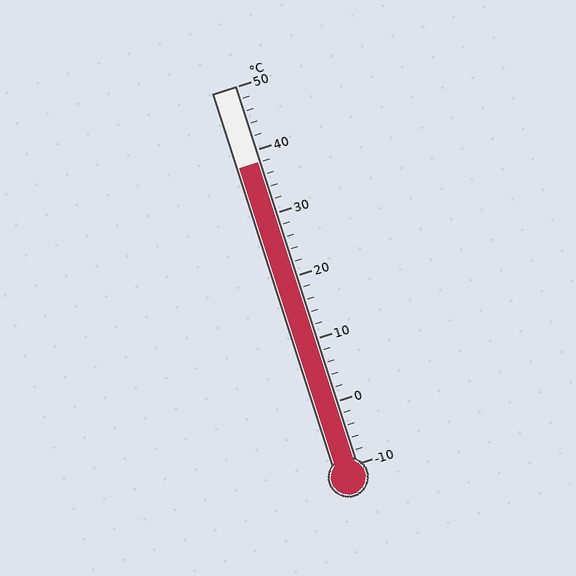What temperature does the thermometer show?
The thermometer shows approximately 38°C.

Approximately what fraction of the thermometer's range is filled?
The thermometer is filled to approximately 80% of its range.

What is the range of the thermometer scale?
The thermometer scale ranges from -10°C to 50°C.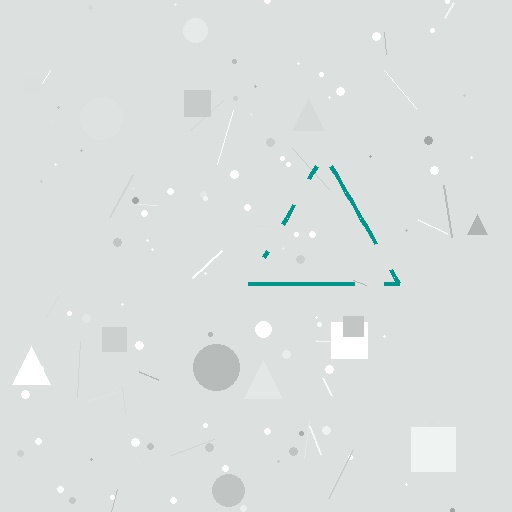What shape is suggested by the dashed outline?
The dashed outline suggests a triangle.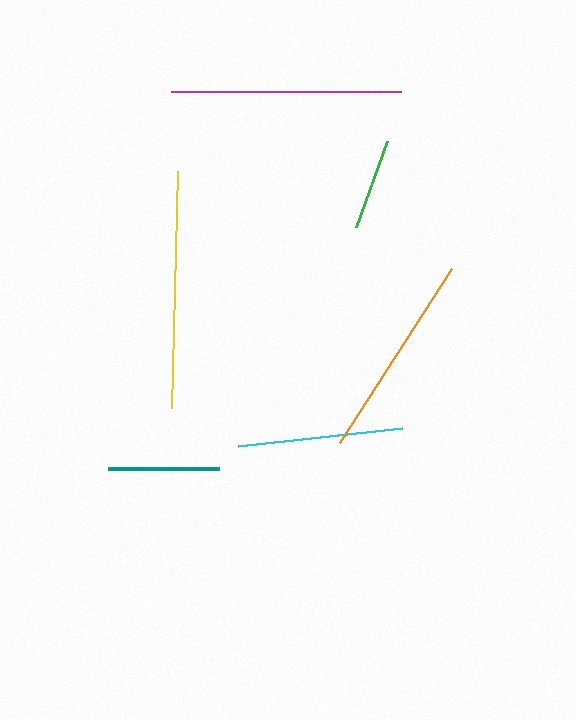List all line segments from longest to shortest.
From longest to shortest: yellow, magenta, orange, cyan, teal, green.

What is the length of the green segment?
The green segment is approximately 91 pixels long.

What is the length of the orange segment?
The orange segment is approximately 207 pixels long.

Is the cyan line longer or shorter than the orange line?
The orange line is longer than the cyan line.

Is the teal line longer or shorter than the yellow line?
The yellow line is longer than the teal line.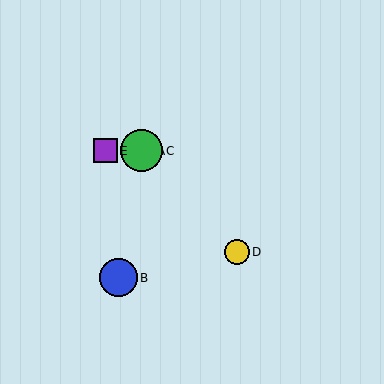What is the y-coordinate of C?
Object C is at y≈151.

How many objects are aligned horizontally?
3 objects (A, C, E) are aligned horizontally.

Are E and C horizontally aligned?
Yes, both are at y≈151.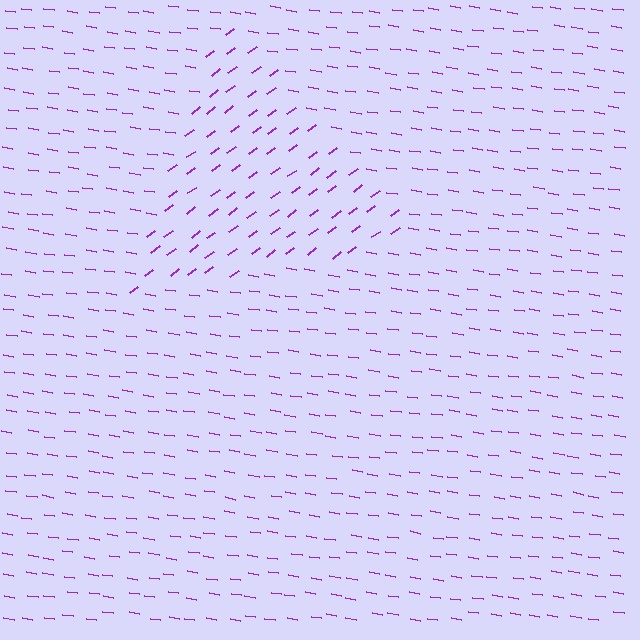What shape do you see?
I see a triangle.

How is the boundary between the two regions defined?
The boundary is defined purely by a change in line orientation (approximately 45 degrees difference). All lines are the same color and thickness.